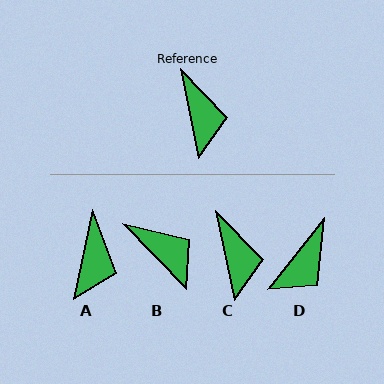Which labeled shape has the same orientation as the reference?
C.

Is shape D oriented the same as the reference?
No, it is off by about 50 degrees.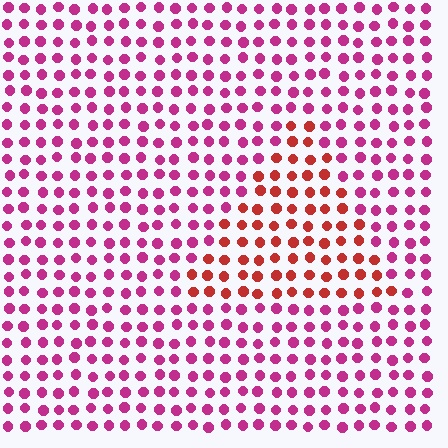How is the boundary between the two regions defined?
The boundary is defined purely by a slight shift in hue (about 40 degrees). Spacing, size, and orientation are identical on both sides.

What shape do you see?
I see a triangle.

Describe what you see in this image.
The image is filled with small magenta elements in a uniform arrangement. A triangle-shaped region is visible where the elements are tinted to a slightly different hue, forming a subtle color boundary.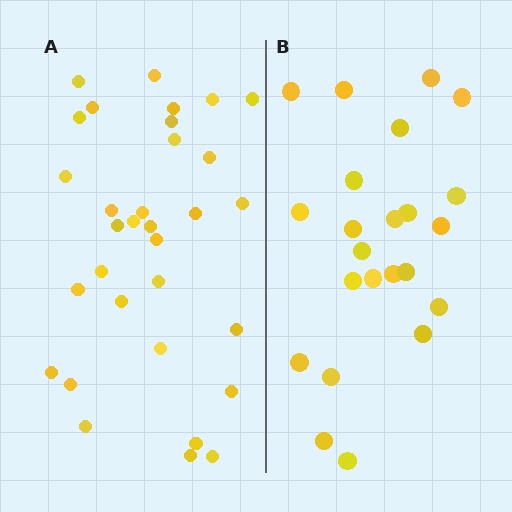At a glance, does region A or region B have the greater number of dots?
Region A (the left region) has more dots.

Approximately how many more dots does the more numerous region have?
Region A has roughly 8 or so more dots than region B.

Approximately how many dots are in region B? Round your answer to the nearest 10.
About 20 dots. (The exact count is 23, which rounds to 20.)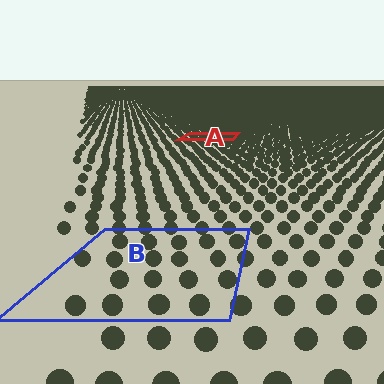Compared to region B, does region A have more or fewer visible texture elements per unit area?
Region A has more texture elements per unit area — they are packed more densely because it is farther away.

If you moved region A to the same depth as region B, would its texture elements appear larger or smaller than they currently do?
They would appear larger. At a closer depth, the same texture elements are projected at a bigger on-screen size.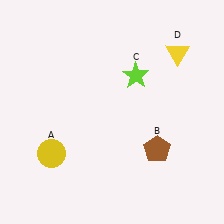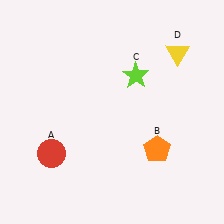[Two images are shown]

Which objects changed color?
A changed from yellow to red. B changed from brown to orange.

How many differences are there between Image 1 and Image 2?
There are 2 differences between the two images.